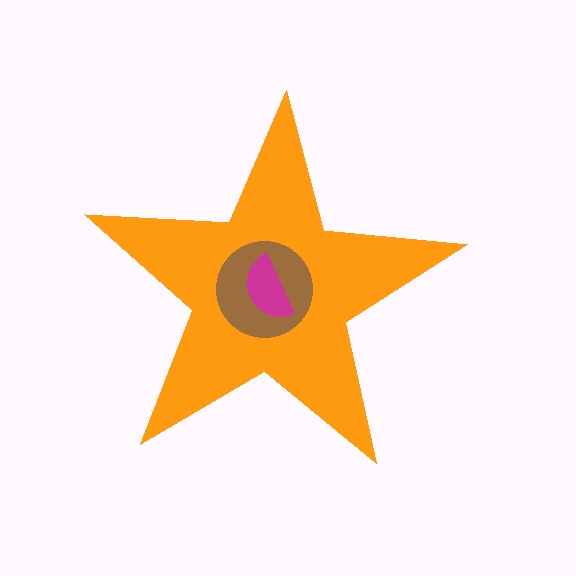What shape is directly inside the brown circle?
The magenta semicircle.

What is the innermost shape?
The magenta semicircle.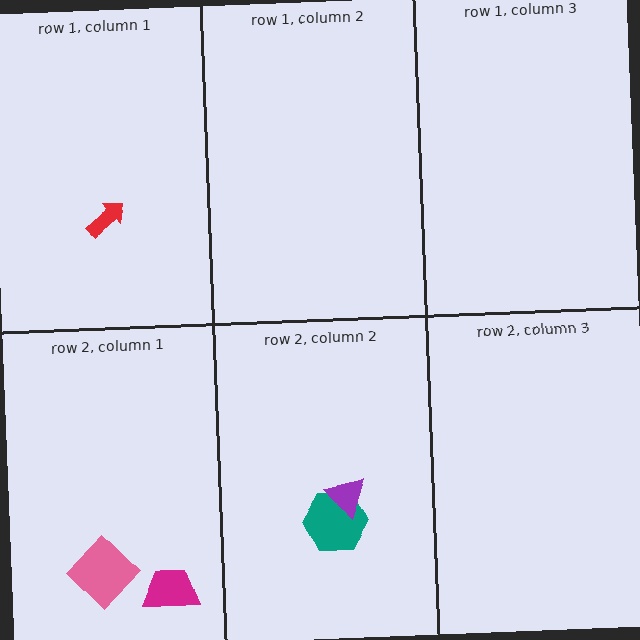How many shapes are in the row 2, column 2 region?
2.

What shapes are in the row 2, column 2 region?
The teal hexagon, the purple triangle.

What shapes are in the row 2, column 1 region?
The pink diamond, the magenta trapezoid.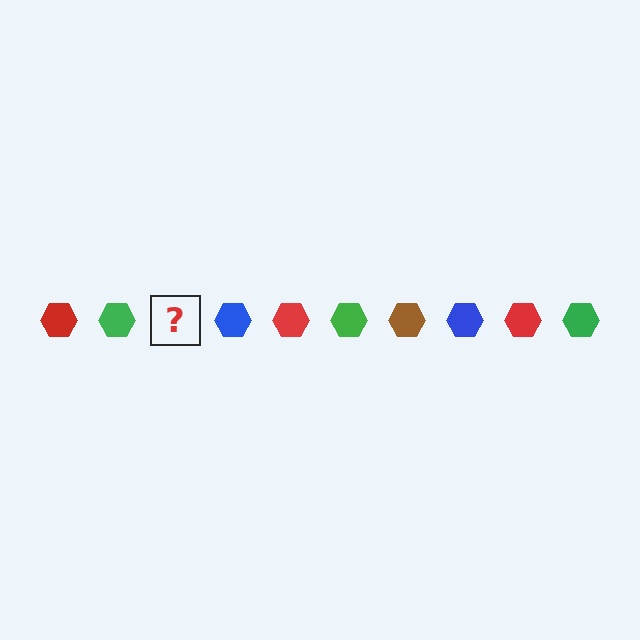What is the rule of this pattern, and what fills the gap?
The rule is that the pattern cycles through red, green, brown, blue hexagons. The gap should be filled with a brown hexagon.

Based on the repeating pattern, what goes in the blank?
The blank should be a brown hexagon.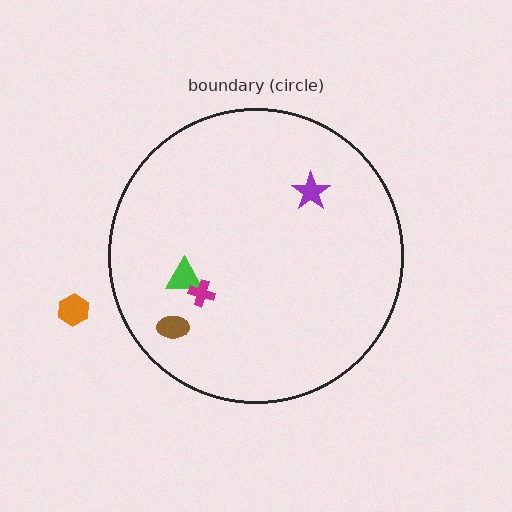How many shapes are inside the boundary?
4 inside, 1 outside.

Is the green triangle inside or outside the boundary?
Inside.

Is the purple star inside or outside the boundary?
Inside.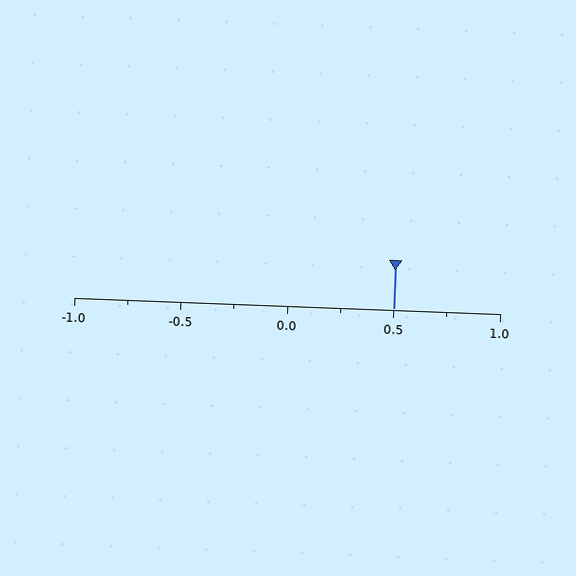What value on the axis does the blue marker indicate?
The marker indicates approximately 0.5.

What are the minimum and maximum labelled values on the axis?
The axis runs from -1.0 to 1.0.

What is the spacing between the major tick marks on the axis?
The major ticks are spaced 0.5 apart.